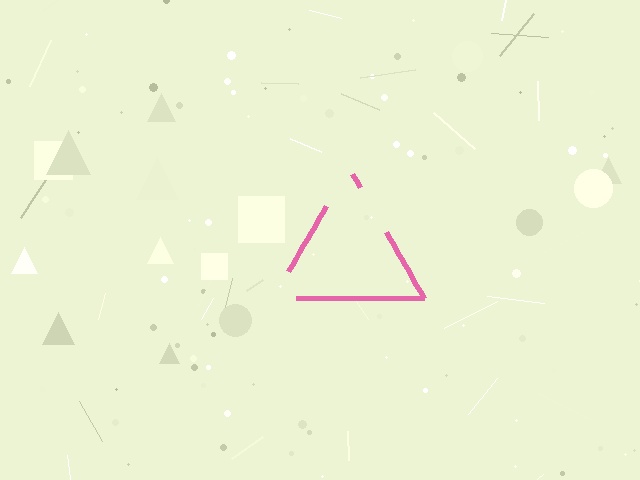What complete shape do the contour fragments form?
The contour fragments form a triangle.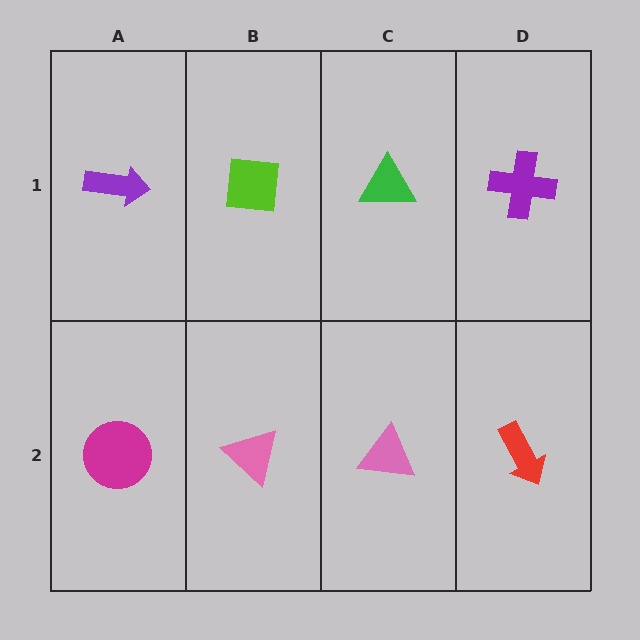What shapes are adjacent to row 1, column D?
A red arrow (row 2, column D), a green triangle (row 1, column C).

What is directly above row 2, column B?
A lime square.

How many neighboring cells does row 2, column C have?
3.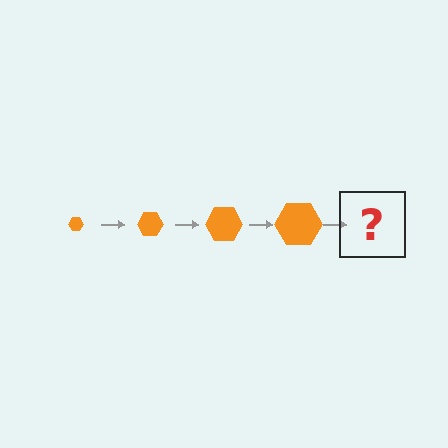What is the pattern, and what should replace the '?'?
The pattern is that the hexagon gets progressively larger each step. The '?' should be an orange hexagon, larger than the previous one.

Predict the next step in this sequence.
The next step is an orange hexagon, larger than the previous one.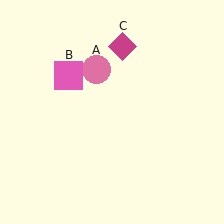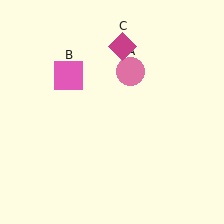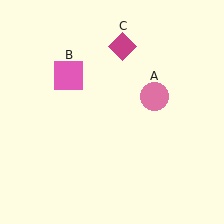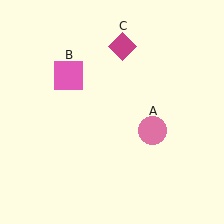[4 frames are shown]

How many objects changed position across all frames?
1 object changed position: pink circle (object A).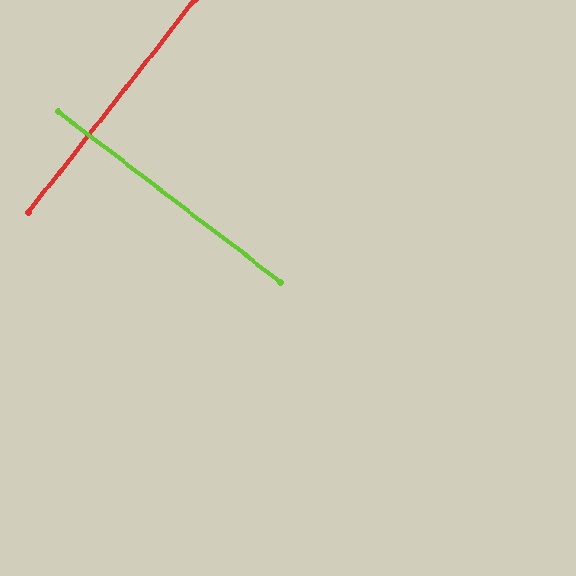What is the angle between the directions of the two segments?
Approximately 89 degrees.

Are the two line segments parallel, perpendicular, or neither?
Perpendicular — they meet at approximately 89°.